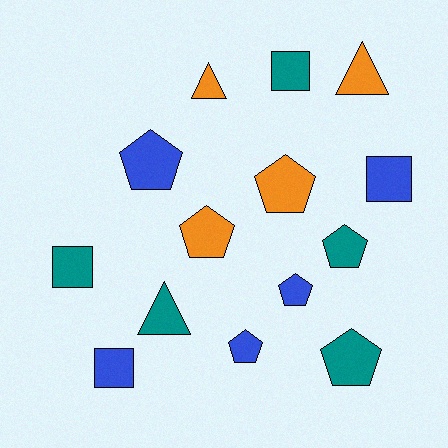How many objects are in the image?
There are 14 objects.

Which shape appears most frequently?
Pentagon, with 7 objects.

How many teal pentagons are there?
There are 2 teal pentagons.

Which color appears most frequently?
Blue, with 5 objects.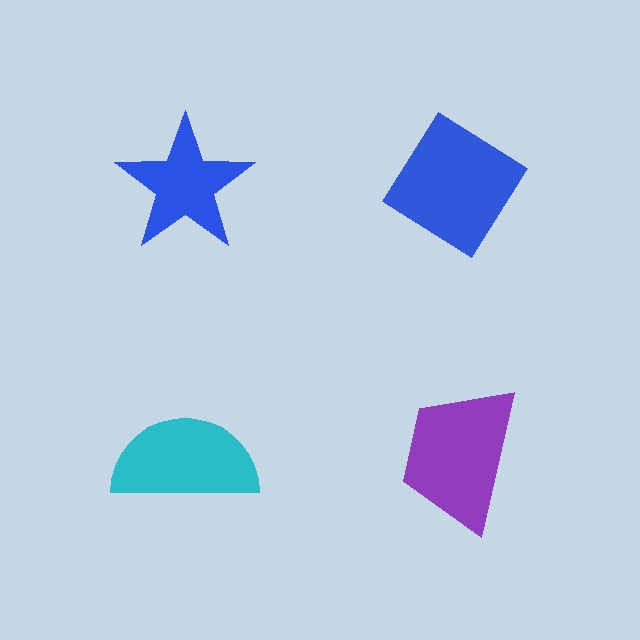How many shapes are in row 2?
2 shapes.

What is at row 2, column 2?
A purple trapezoid.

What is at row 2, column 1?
A cyan semicircle.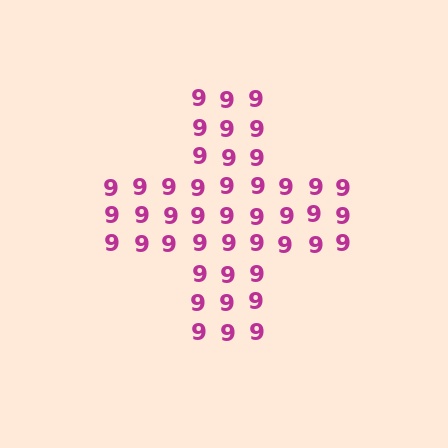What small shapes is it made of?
It is made of small digit 9's.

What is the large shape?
The large shape is a cross.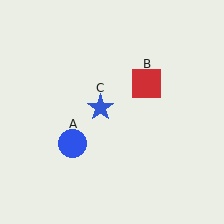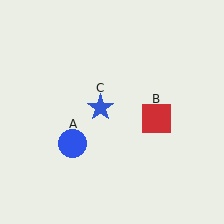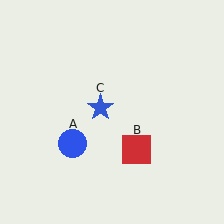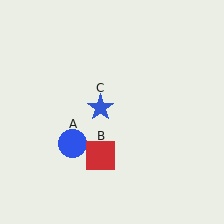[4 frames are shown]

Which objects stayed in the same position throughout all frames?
Blue circle (object A) and blue star (object C) remained stationary.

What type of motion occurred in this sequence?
The red square (object B) rotated clockwise around the center of the scene.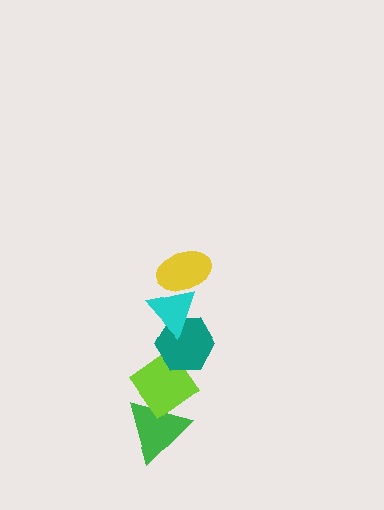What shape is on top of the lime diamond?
The teal hexagon is on top of the lime diamond.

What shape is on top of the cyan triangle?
The yellow ellipse is on top of the cyan triangle.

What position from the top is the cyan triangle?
The cyan triangle is 2nd from the top.